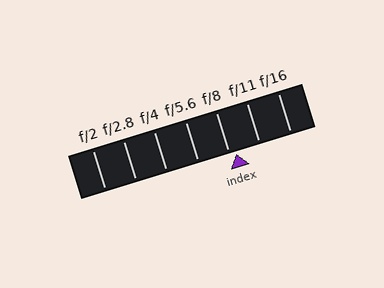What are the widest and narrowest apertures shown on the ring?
The widest aperture shown is f/2 and the narrowest is f/16.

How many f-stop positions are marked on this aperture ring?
There are 7 f-stop positions marked.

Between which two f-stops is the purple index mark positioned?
The index mark is between f/8 and f/11.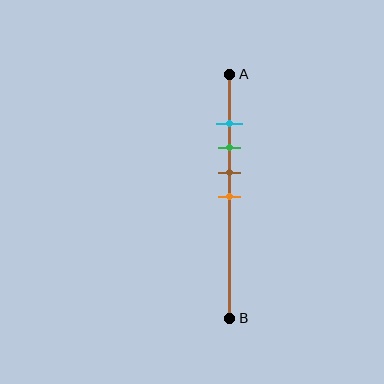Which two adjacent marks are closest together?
The cyan and green marks are the closest adjacent pair.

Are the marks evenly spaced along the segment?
Yes, the marks are approximately evenly spaced.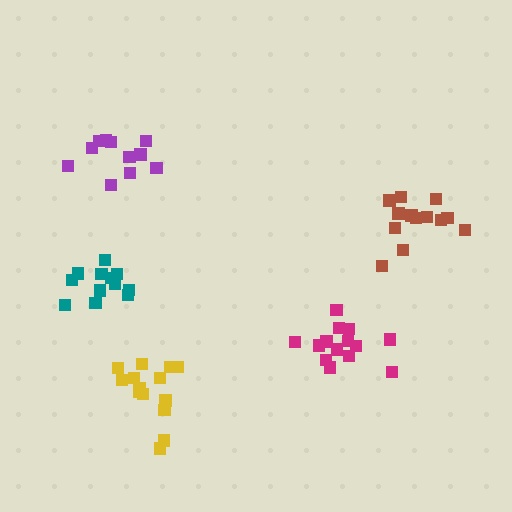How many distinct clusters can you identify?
There are 5 distinct clusters.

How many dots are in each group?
Group 1: 14 dots, Group 2: 13 dots, Group 3: 14 dots, Group 4: 12 dots, Group 5: 11 dots (64 total).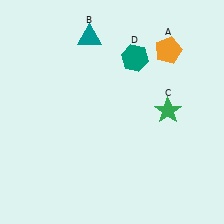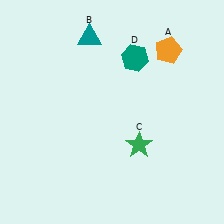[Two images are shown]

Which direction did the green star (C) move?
The green star (C) moved down.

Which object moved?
The green star (C) moved down.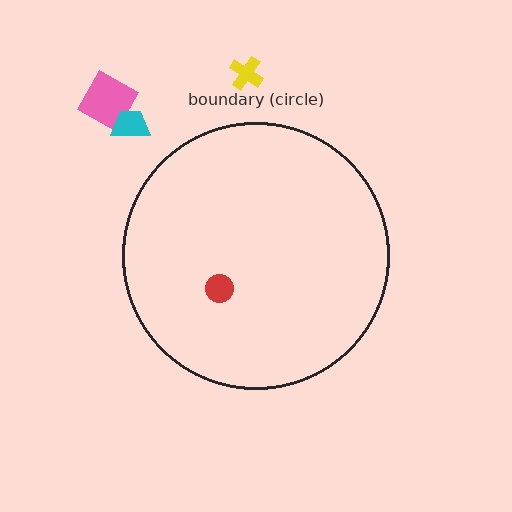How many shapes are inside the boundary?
1 inside, 3 outside.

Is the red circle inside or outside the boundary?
Inside.